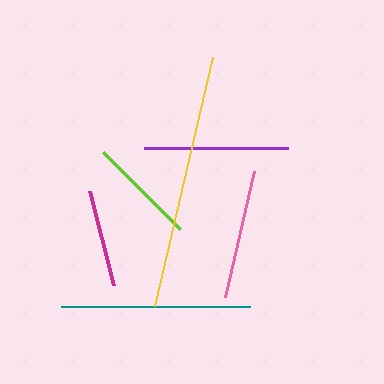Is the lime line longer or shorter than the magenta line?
The lime line is longer than the magenta line.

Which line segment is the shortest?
The magenta line is the shortest at approximately 96 pixels.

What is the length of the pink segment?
The pink segment is approximately 129 pixels long.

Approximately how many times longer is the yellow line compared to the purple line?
The yellow line is approximately 1.8 times the length of the purple line.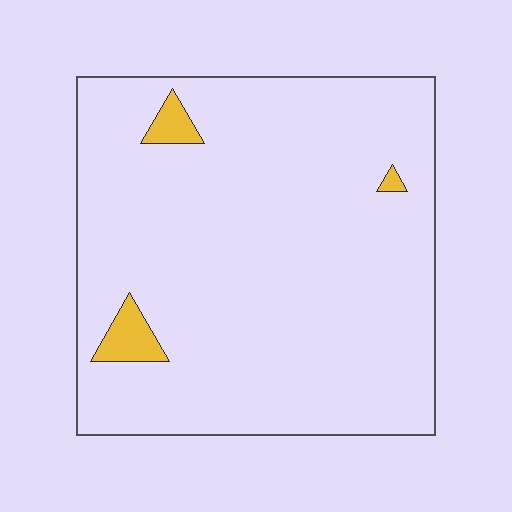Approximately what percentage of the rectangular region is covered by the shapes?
Approximately 5%.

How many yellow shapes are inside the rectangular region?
3.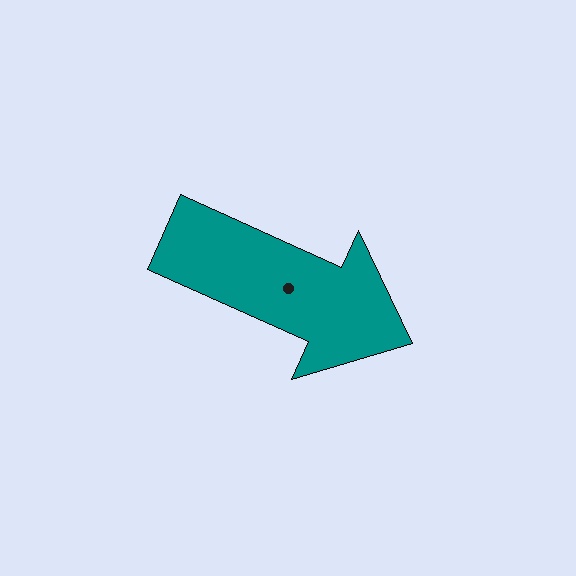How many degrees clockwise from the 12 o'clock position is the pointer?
Approximately 114 degrees.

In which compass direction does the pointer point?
Southeast.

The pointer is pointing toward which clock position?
Roughly 4 o'clock.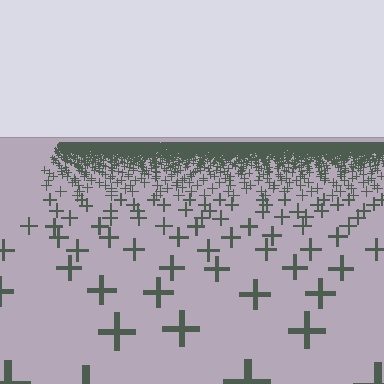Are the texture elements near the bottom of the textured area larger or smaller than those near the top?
Larger. Near the bottom, elements are closer to the viewer and appear at a bigger on-screen size.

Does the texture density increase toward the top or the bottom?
Density increases toward the top.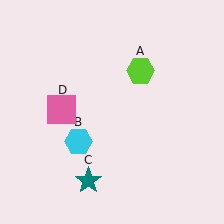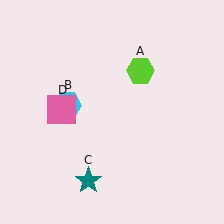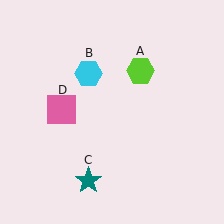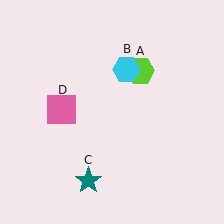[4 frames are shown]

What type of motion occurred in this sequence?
The cyan hexagon (object B) rotated clockwise around the center of the scene.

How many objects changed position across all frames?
1 object changed position: cyan hexagon (object B).